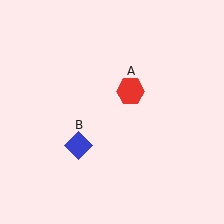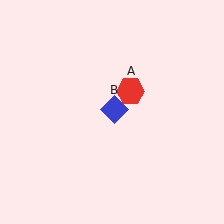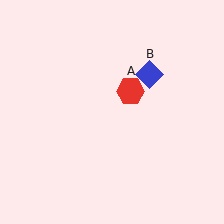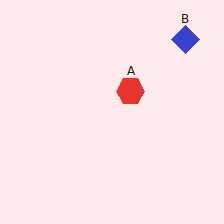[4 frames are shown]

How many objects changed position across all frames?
1 object changed position: blue diamond (object B).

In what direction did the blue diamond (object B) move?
The blue diamond (object B) moved up and to the right.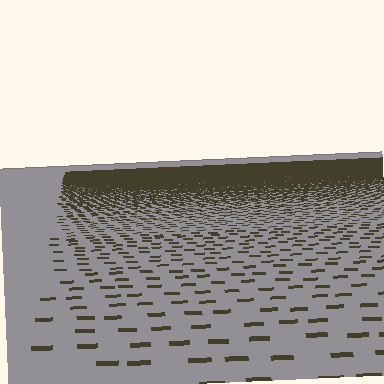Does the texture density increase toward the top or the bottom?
Density increases toward the top.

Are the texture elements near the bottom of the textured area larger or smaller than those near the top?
Larger. Near the bottom, elements are closer to the viewer and appear at a bigger on-screen size.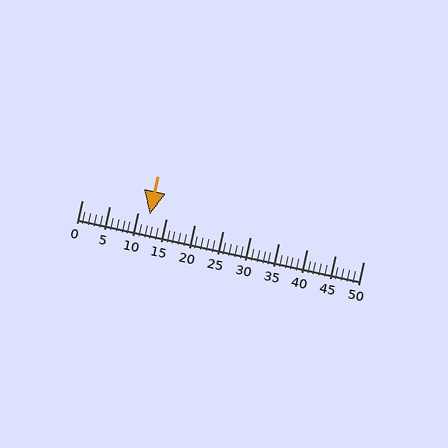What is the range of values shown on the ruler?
The ruler shows values from 0 to 50.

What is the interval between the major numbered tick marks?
The major tick marks are spaced 5 units apart.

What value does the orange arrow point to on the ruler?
The orange arrow points to approximately 12.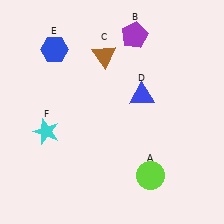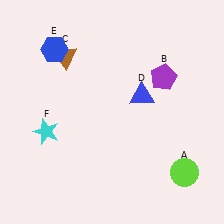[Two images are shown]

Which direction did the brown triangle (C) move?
The brown triangle (C) moved left.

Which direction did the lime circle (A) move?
The lime circle (A) moved right.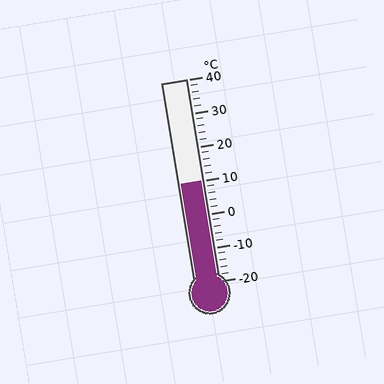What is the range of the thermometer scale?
The thermometer scale ranges from -20°C to 40°C.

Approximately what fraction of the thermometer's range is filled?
The thermometer is filled to approximately 50% of its range.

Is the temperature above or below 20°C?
The temperature is below 20°C.